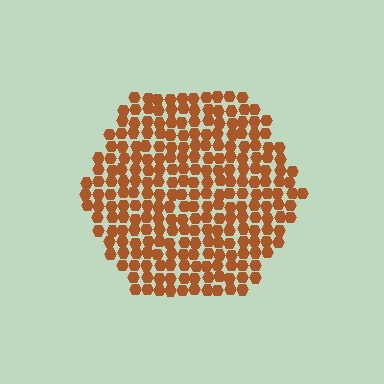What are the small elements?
The small elements are hexagons.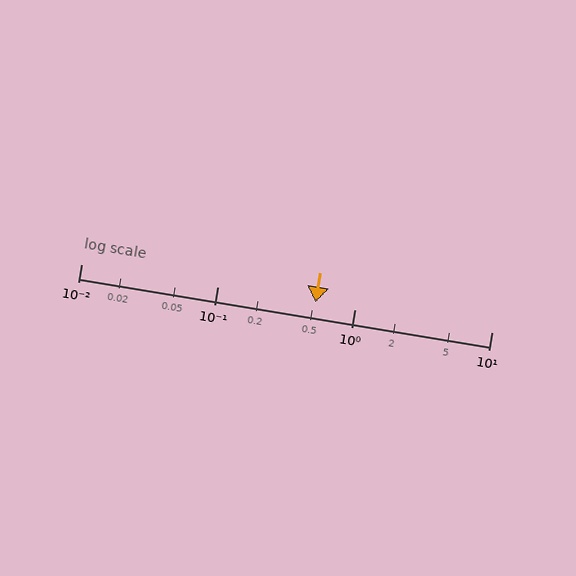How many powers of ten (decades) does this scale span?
The scale spans 3 decades, from 0.01 to 10.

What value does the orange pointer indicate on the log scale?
The pointer indicates approximately 0.52.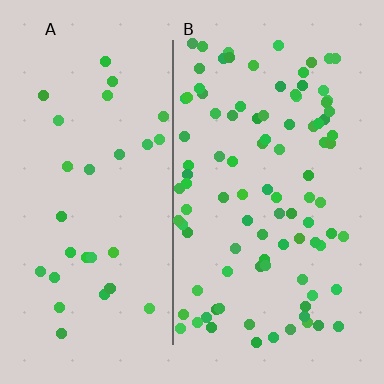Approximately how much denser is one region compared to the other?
Approximately 3.0× — region B over region A.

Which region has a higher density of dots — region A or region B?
B (the right).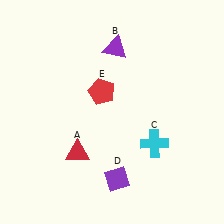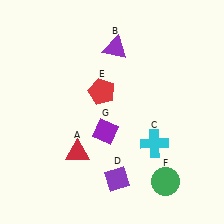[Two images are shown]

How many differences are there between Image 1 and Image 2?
There are 2 differences between the two images.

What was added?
A green circle (F), a purple diamond (G) were added in Image 2.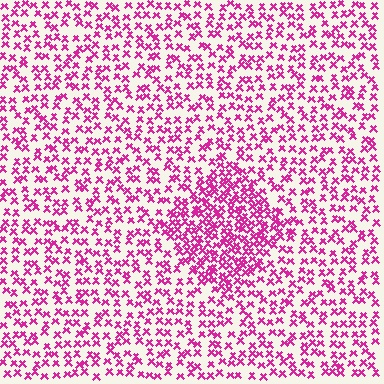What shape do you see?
I see a diamond.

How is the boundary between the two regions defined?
The boundary is defined by a change in element density (approximately 2.0x ratio). All elements are the same color, size, and shape.